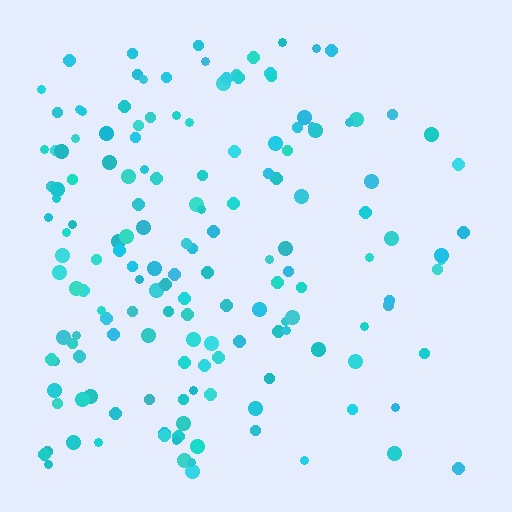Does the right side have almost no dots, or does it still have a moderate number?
Still a moderate number, just noticeably fewer than the left.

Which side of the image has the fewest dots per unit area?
The right.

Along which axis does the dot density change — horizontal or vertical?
Horizontal.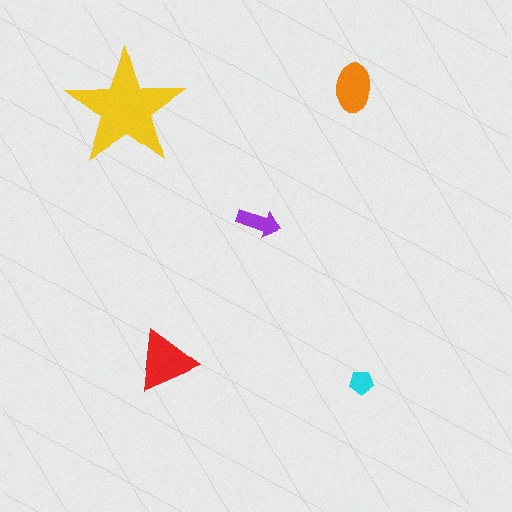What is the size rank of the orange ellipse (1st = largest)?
3rd.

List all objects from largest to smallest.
The yellow star, the red triangle, the orange ellipse, the purple arrow, the cyan pentagon.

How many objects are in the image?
There are 5 objects in the image.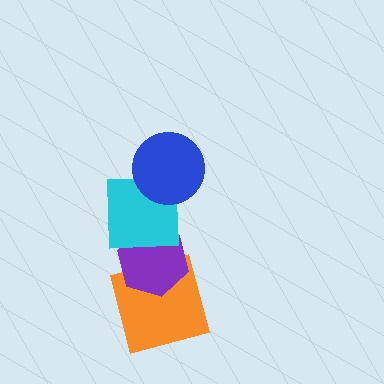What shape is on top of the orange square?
The purple hexagon is on top of the orange square.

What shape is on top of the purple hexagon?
The cyan square is on top of the purple hexagon.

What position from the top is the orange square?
The orange square is 4th from the top.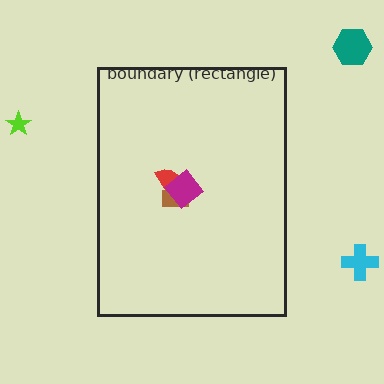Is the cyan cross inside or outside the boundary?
Outside.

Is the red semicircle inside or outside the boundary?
Inside.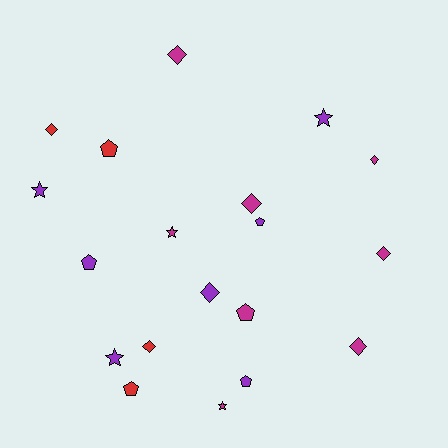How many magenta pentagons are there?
There is 1 magenta pentagon.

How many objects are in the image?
There are 19 objects.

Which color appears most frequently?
Magenta, with 8 objects.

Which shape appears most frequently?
Diamond, with 8 objects.